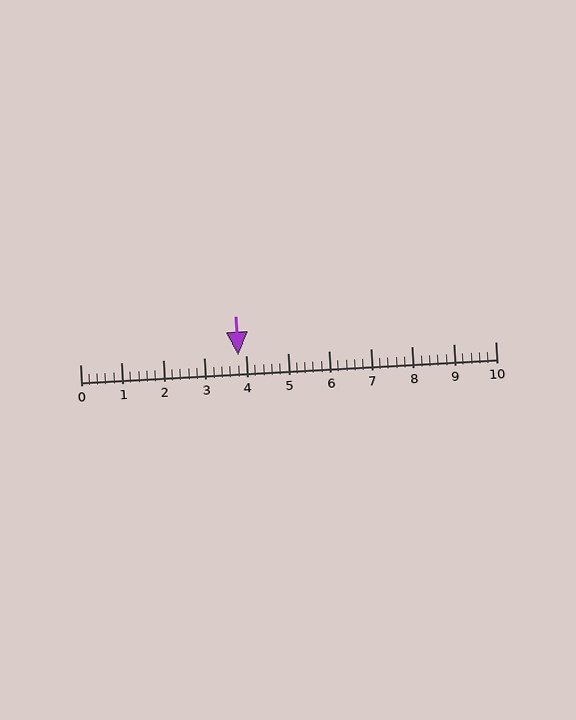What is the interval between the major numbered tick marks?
The major tick marks are spaced 1 units apart.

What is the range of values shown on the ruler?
The ruler shows values from 0 to 10.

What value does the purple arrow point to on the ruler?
The purple arrow points to approximately 3.8.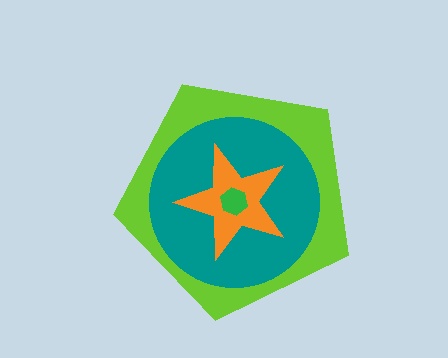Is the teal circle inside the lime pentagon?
Yes.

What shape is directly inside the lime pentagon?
The teal circle.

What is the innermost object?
The green hexagon.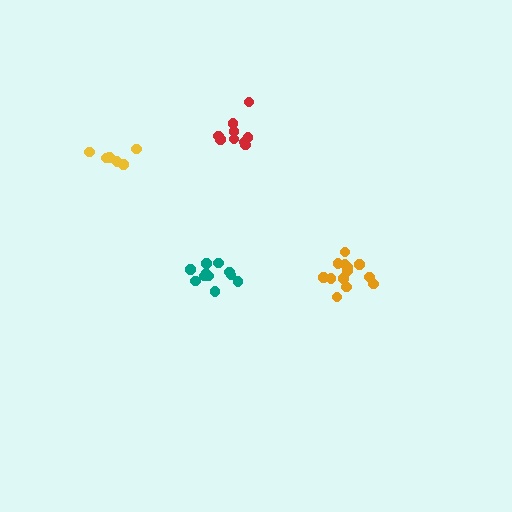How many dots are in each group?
Group 1: 11 dots, Group 2: 13 dots, Group 3: 9 dots, Group 4: 7 dots (40 total).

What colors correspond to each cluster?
The clusters are colored: teal, orange, red, yellow.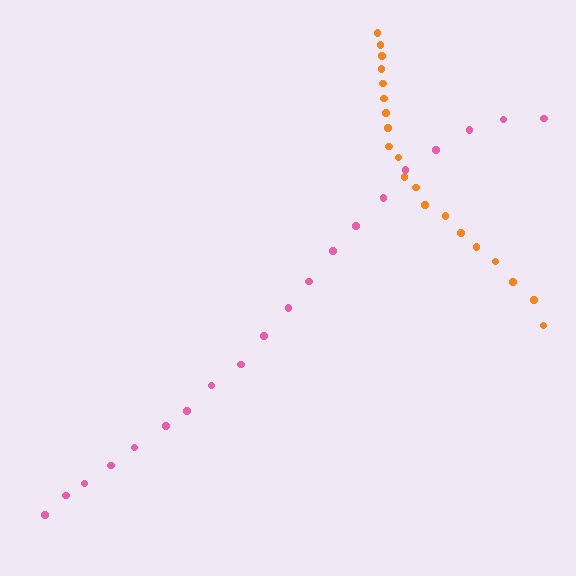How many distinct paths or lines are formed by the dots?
There are 2 distinct paths.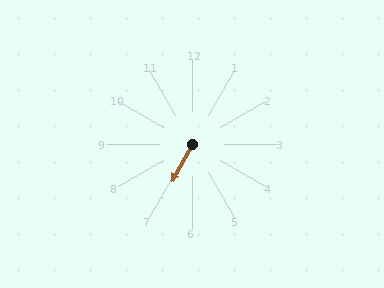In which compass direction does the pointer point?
Southwest.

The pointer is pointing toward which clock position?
Roughly 7 o'clock.